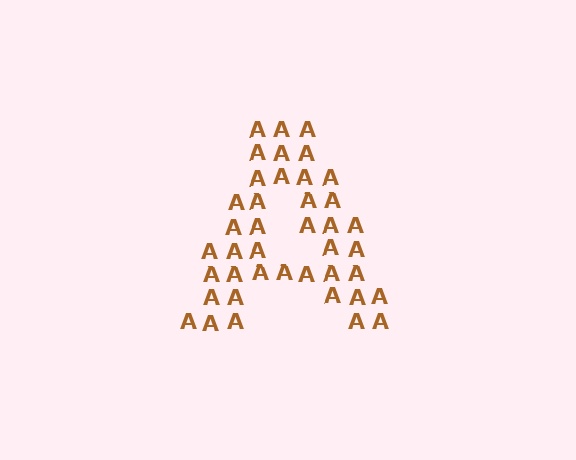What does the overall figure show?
The overall figure shows the letter A.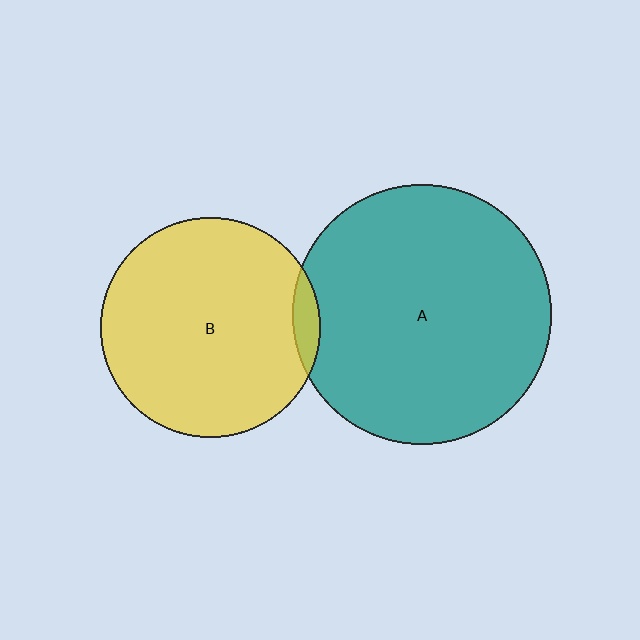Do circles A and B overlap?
Yes.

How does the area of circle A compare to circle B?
Approximately 1.4 times.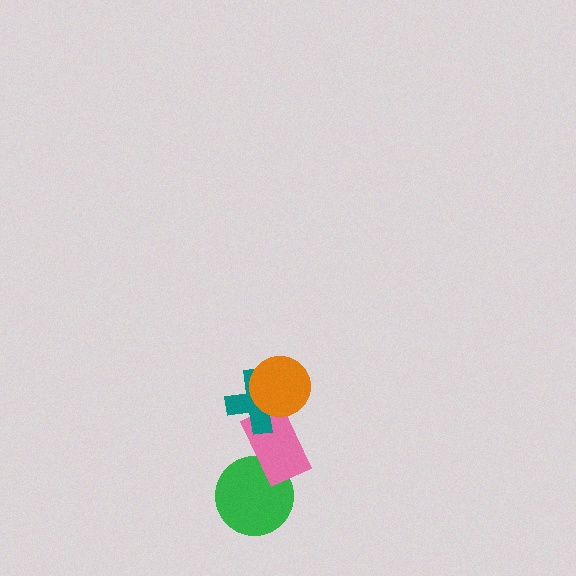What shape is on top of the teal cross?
The orange circle is on top of the teal cross.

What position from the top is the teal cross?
The teal cross is 2nd from the top.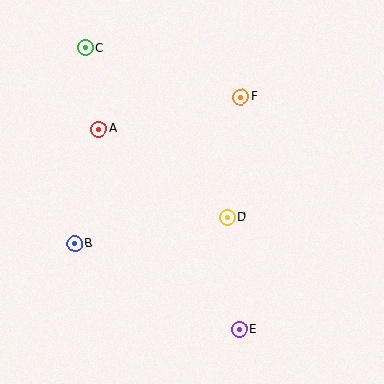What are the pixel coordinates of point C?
Point C is at (85, 48).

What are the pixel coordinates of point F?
Point F is at (241, 97).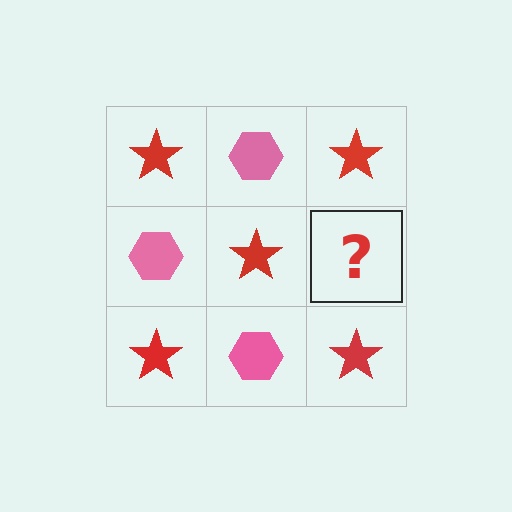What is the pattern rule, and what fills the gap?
The rule is that it alternates red star and pink hexagon in a checkerboard pattern. The gap should be filled with a pink hexagon.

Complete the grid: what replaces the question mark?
The question mark should be replaced with a pink hexagon.